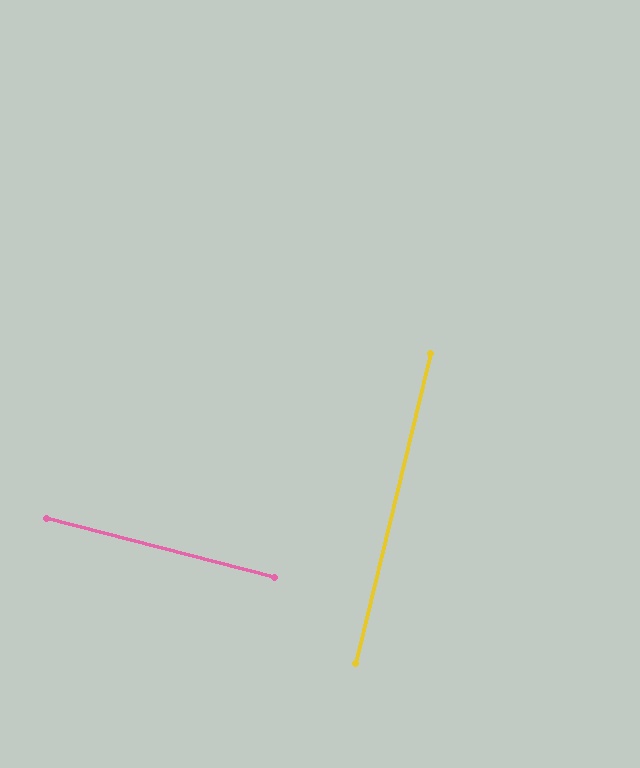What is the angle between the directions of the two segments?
Approximately 89 degrees.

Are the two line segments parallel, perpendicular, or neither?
Perpendicular — they meet at approximately 89°.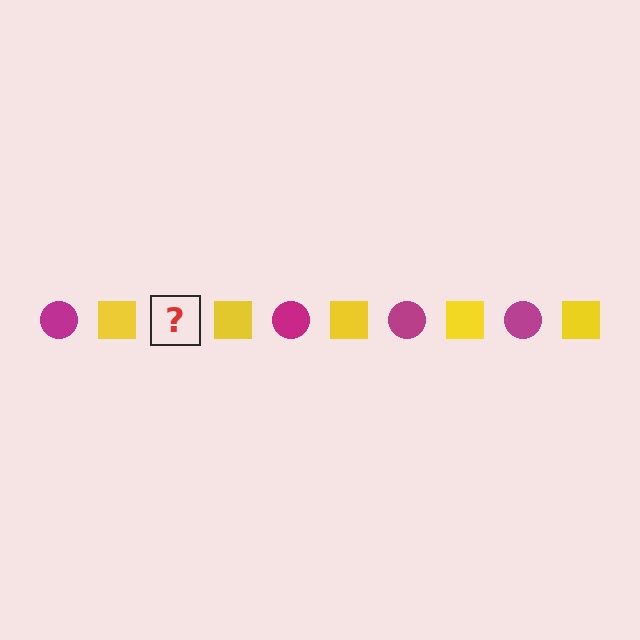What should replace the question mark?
The question mark should be replaced with a magenta circle.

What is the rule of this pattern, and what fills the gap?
The rule is that the pattern alternates between magenta circle and yellow square. The gap should be filled with a magenta circle.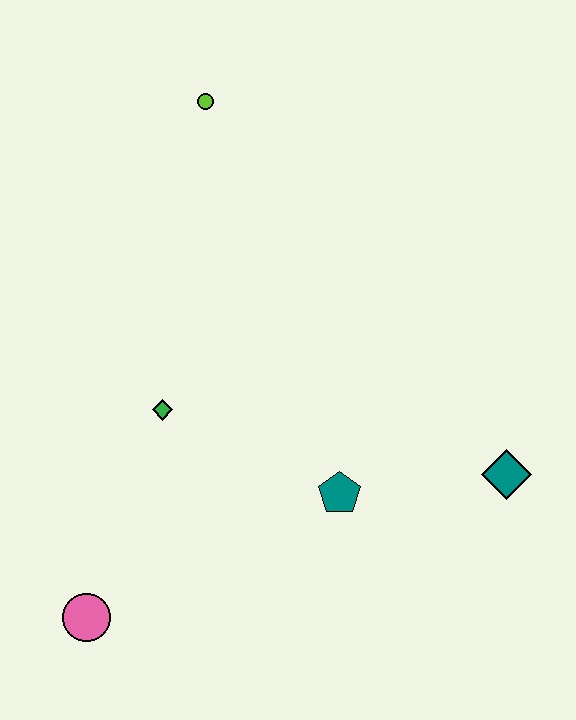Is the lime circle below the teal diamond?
No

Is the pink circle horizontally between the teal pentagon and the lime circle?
No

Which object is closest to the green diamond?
The teal pentagon is closest to the green diamond.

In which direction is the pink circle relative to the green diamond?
The pink circle is below the green diamond.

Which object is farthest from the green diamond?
The teal diamond is farthest from the green diamond.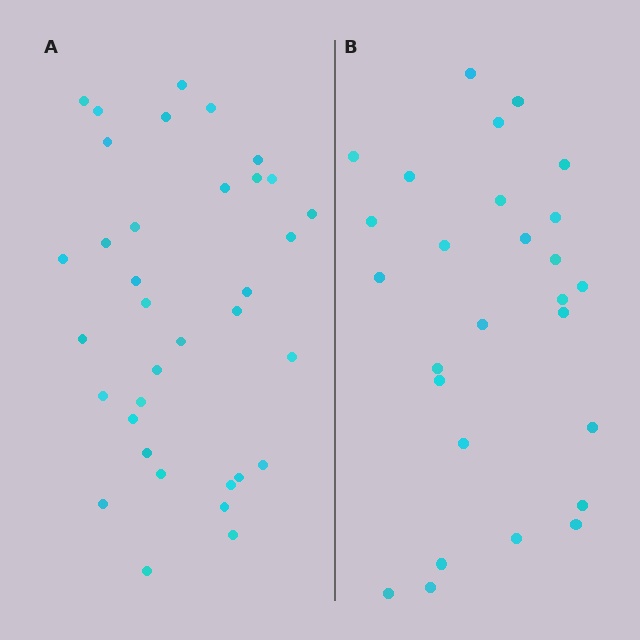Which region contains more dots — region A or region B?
Region A (the left region) has more dots.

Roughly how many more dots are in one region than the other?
Region A has roughly 8 or so more dots than region B.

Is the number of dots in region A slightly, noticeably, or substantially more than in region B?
Region A has noticeably more, but not dramatically so. The ratio is roughly 1.3 to 1.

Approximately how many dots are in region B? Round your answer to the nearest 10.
About 30 dots. (The exact count is 27, which rounds to 30.)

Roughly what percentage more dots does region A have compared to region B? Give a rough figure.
About 30% more.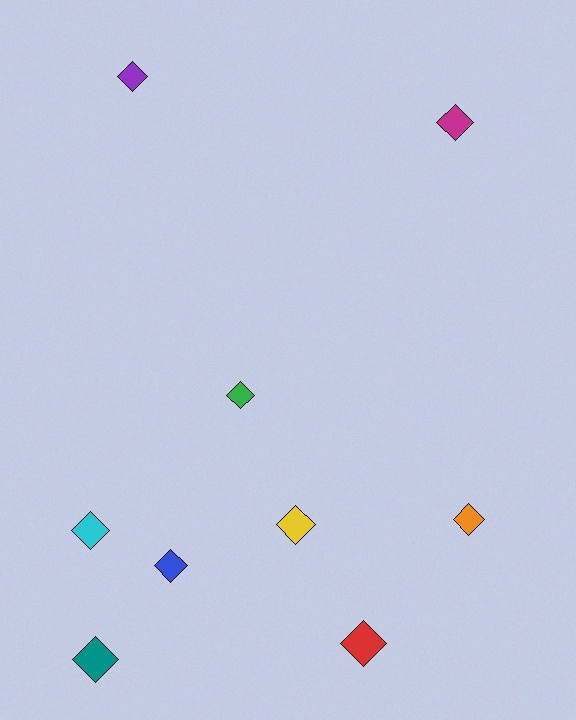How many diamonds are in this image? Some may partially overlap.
There are 9 diamonds.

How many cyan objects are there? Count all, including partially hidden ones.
There is 1 cyan object.